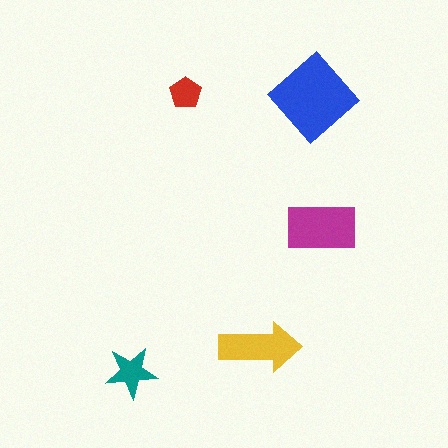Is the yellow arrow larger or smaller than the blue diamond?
Smaller.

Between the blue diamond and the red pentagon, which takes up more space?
The blue diamond.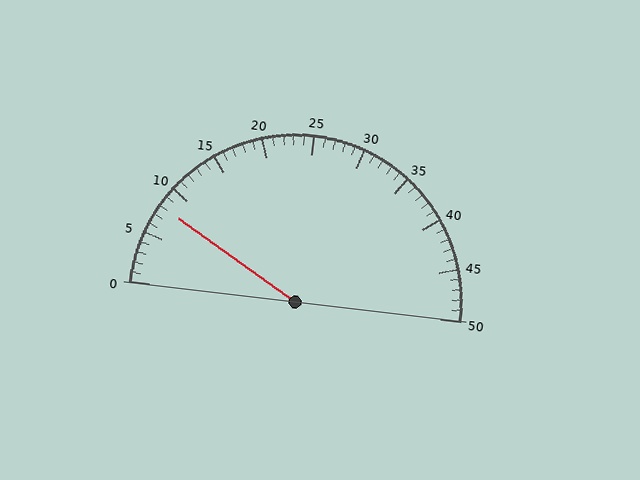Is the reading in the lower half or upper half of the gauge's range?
The reading is in the lower half of the range (0 to 50).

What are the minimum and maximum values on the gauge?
The gauge ranges from 0 to 50.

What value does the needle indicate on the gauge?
The needle indicates approximately 8.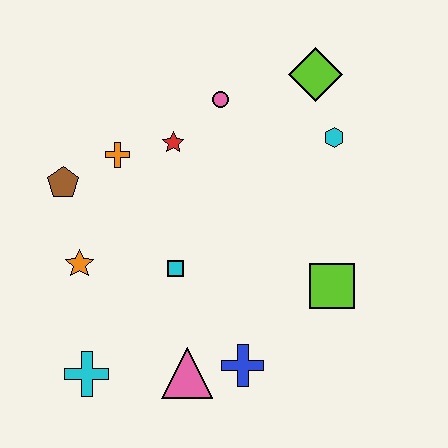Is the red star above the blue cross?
Yes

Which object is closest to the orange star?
The brown pentagon is closest to the orange star.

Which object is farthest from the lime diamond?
The cyan cross is farthest from the lime diamond.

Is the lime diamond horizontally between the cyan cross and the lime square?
Yes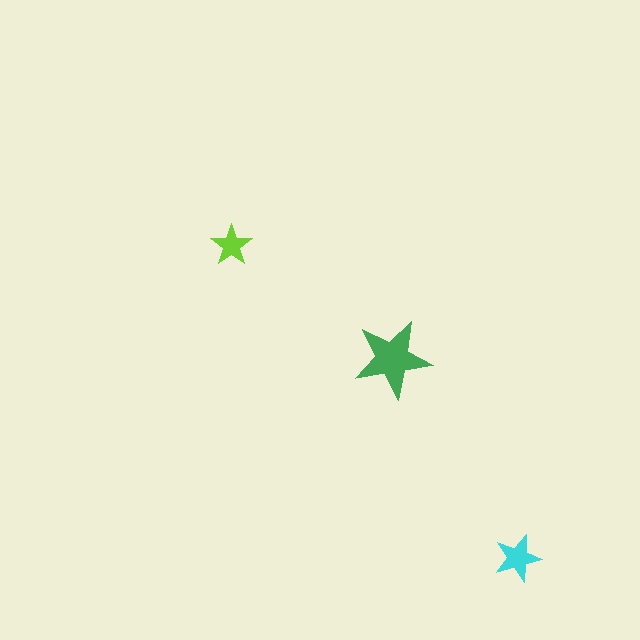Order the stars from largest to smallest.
the green one, the cyan one, the lime one.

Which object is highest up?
The lime star is topmost.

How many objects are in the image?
There are 3 objects in the image.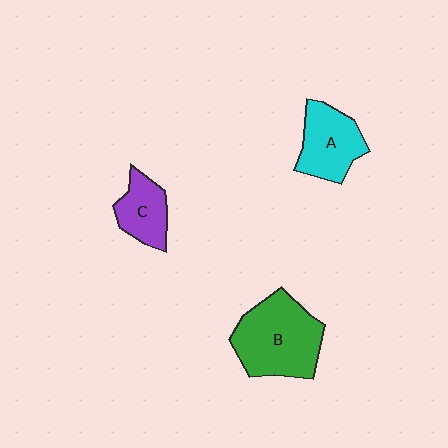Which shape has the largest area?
Shape B (green).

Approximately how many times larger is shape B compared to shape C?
Approximately 2.0 times.